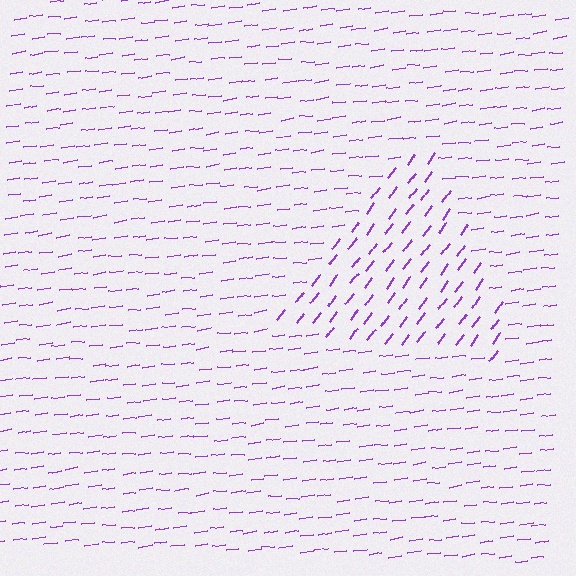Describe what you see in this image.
The image is filled with small purple line segments. A triangle region in the image has lines oriented differently from the surrounding lines, creating a visible texture boundary.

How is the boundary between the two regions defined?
The boundary is defined purely by a change in line orientation (approximately 45 degrees difference). All lines are the same color and thickness.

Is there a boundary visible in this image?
Yes, there is a texture boundary formed by a change in line orientation.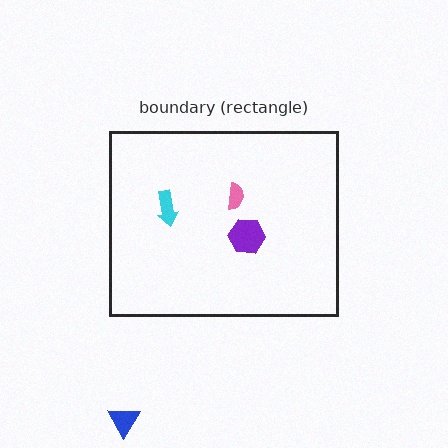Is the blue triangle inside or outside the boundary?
Outside.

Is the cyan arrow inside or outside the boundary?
Inside.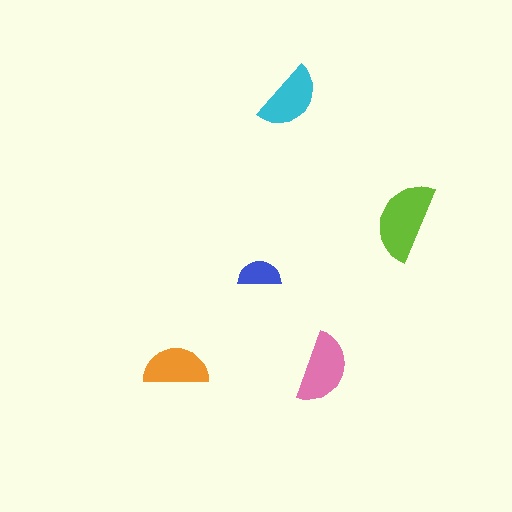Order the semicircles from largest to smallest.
the lime one, the pink one, the cyan one, the orange one, the blue one.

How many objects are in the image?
There are 5 objects in the image.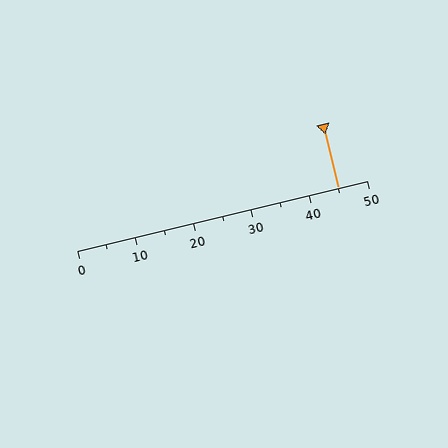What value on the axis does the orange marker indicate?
The marker indicates approximately 45.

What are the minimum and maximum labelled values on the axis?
The axis runs from 0 to 50.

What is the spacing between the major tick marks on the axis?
The major ticks are spaced 10 apart.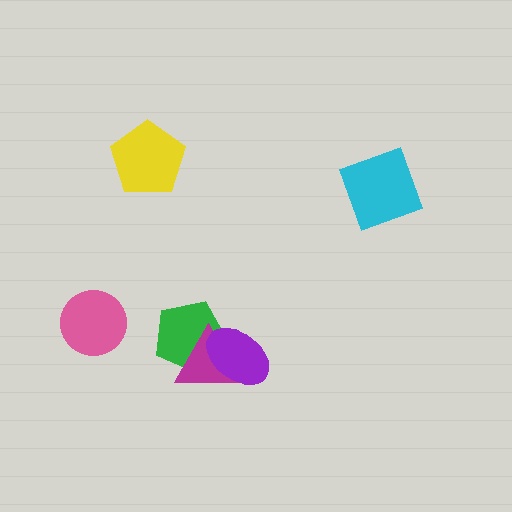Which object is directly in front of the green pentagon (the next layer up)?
The magenta triangle is directly in front of the green pentagon.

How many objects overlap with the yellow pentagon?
0 objects overlap with the yellow pentagon.